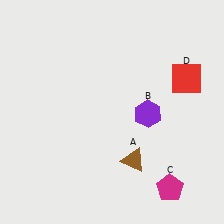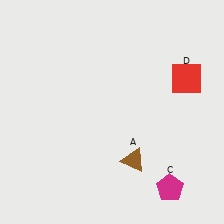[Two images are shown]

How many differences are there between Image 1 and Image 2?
There is 1 difference between the two images.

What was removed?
The purple hexagon (B) was removed in Image 2.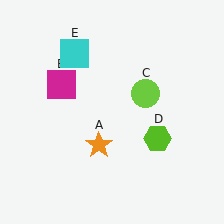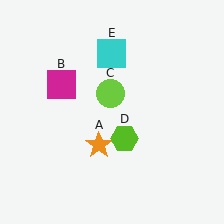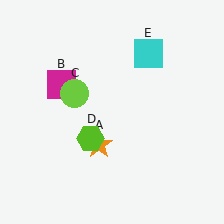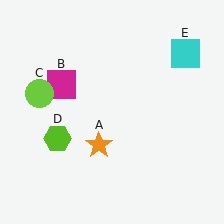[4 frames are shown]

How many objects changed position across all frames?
3 objects changed position: lime circle (object C), lime hexagon (object D), cyan square (object E).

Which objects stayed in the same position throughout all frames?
Orange star (object A) and magenta square (object B) remained stationary.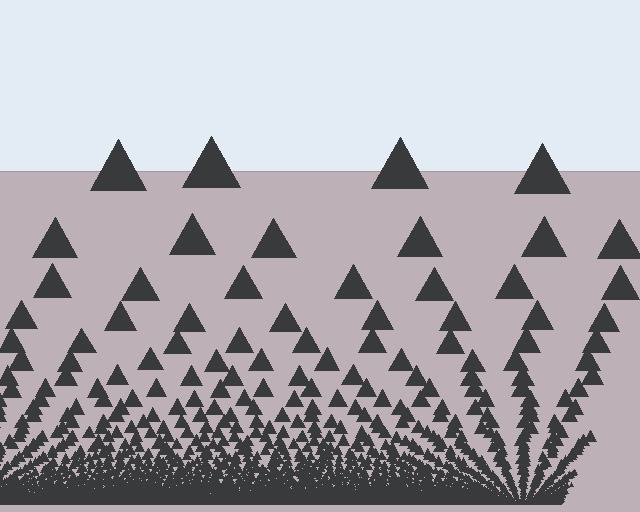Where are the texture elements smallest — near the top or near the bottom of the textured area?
Near the bottom.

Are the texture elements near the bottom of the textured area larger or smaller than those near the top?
Smaller. The gradient is inverted — elements near the bottom are smaller and denser.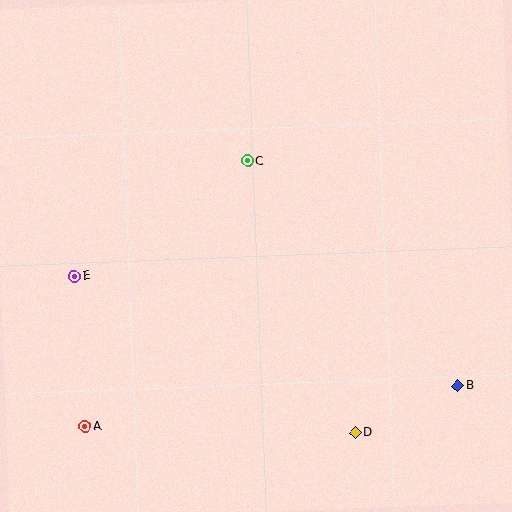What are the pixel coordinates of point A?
Point A is at (85, 426).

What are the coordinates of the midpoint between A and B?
The midpoint between A and B is at (272, 406).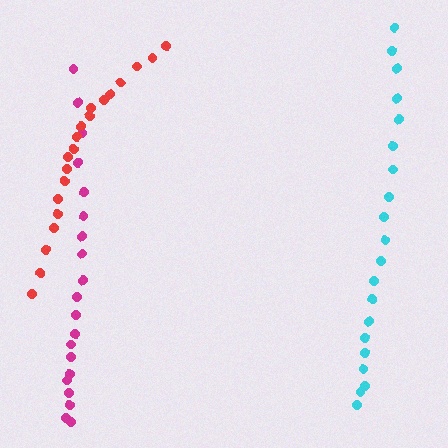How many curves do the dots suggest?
There are 3 distinct paths.